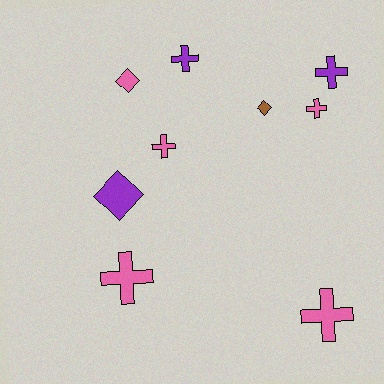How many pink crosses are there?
There are 4 pink crosses.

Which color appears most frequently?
Pink, with 5 objects.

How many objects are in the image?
There are 9 objects.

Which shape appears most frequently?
Cross, with 6 objects.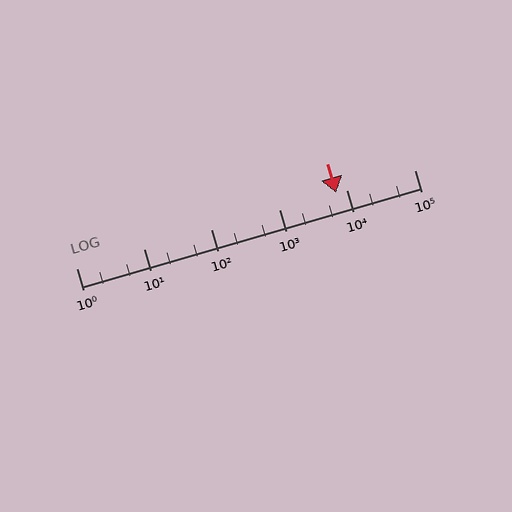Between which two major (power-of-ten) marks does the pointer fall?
The pointer is between 1000 and 10000.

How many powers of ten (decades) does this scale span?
The scale spans 5 decades, from 1 to 100000.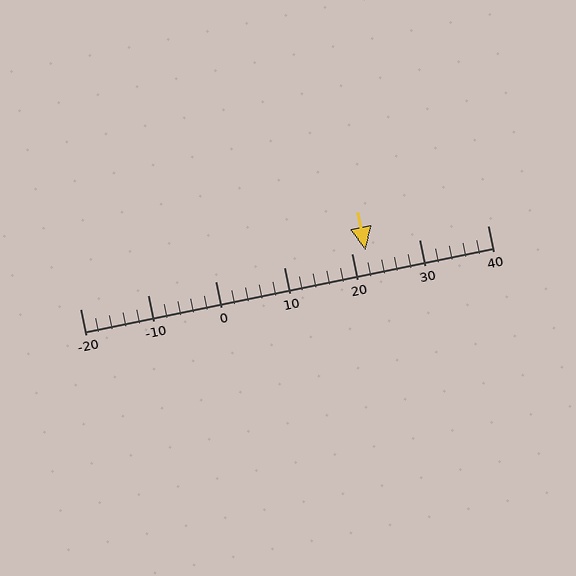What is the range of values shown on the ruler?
The ruler shows values from -20 to 40.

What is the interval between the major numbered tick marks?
The major tick marks are spaced 10 units apart.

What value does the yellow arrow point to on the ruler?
The yellow arrow points to approximately 22.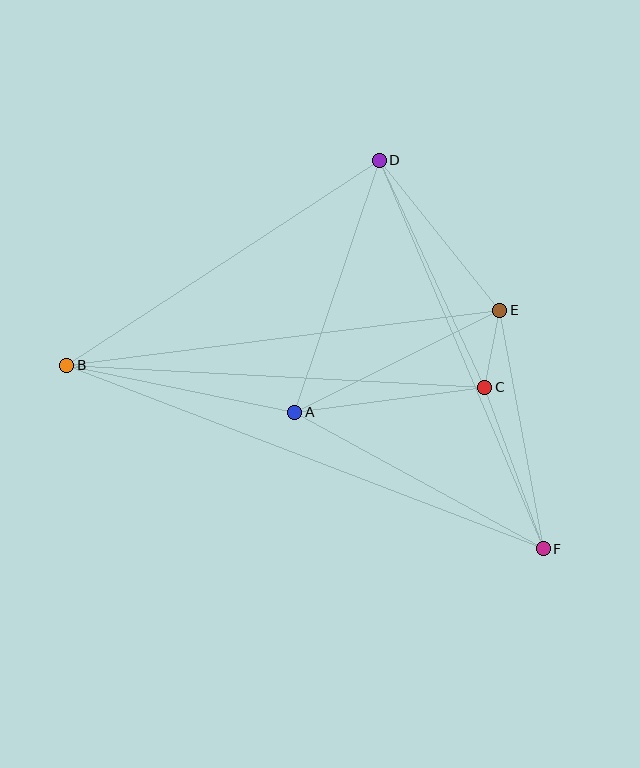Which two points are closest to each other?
Points C and E are closest to each other.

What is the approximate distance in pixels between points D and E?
The distance between D and E is approximately 193 pixels.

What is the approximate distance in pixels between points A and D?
The distance between A and D is approximately 266 pixels.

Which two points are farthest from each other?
Points B and F are farthest from each other.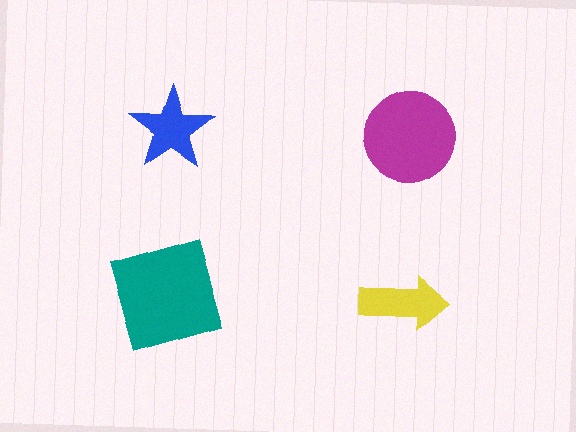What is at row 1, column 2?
A magenta circle.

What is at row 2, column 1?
A teal square.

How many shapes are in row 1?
2 shapes.